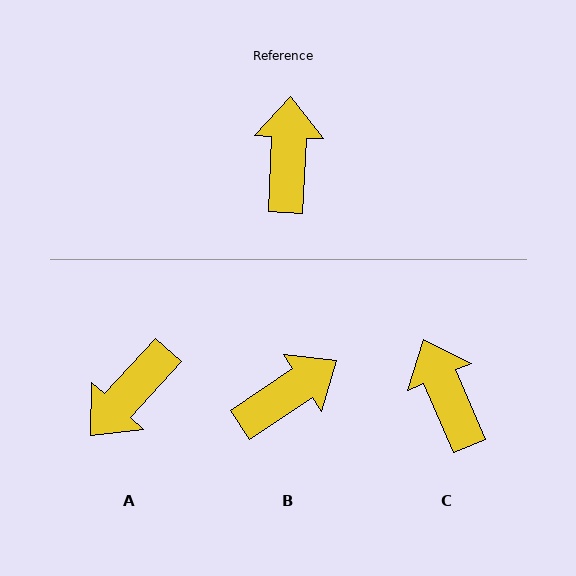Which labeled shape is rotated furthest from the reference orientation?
A, about 140 degrees away.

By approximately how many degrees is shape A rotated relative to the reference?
Approximately 140 degrees counter-clockwise.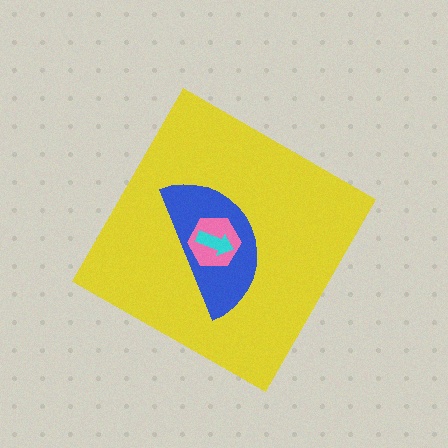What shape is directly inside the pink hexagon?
The cyan arrow.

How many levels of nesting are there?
4.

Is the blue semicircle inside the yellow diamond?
Yes.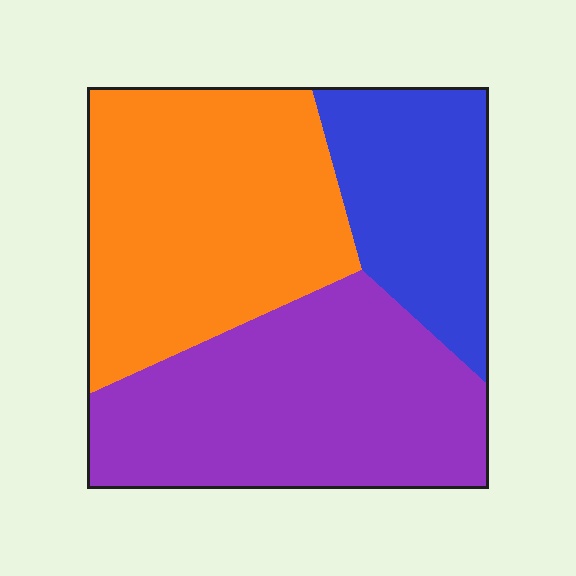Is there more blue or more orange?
Orange.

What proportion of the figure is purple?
Purple covers around 40% of the figure.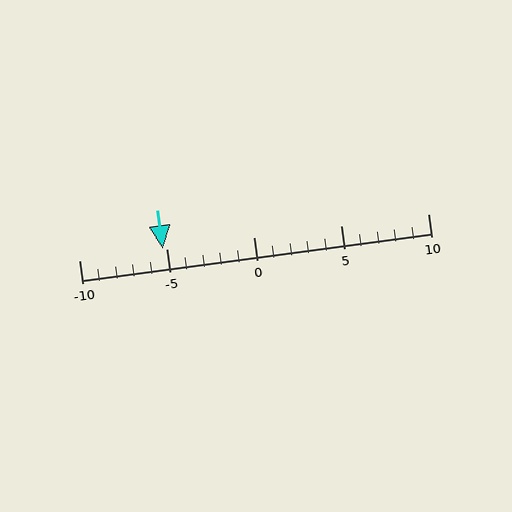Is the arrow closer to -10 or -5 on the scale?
The arrow is closer to -5.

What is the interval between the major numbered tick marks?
The major tick marks are spaced 5 units apart.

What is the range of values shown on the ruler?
The ruler shows values from -10 to 10.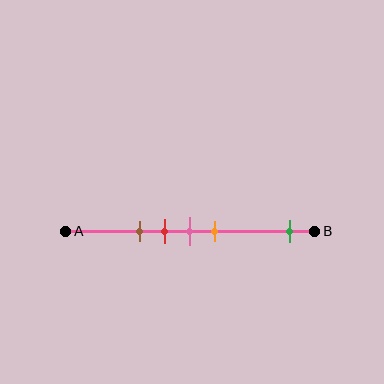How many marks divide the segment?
There are 5 marks dividing the segment.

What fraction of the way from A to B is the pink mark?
The pink mark is approximately 50% (0.5) of the way from A to B.